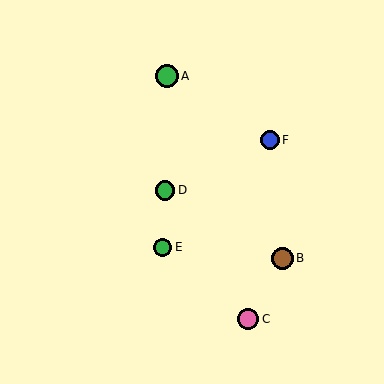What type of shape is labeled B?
Shape B is a brown circle.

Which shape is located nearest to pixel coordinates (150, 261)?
The green circle (labeled E) at (163, 247) is nearest to that location.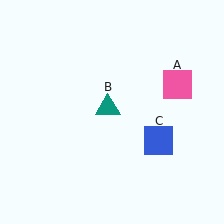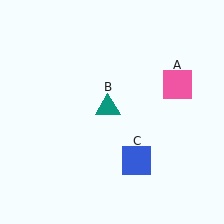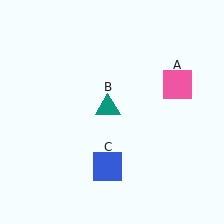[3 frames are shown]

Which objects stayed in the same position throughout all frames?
Pink square (object A) and teal triangle (object B) remained stationary.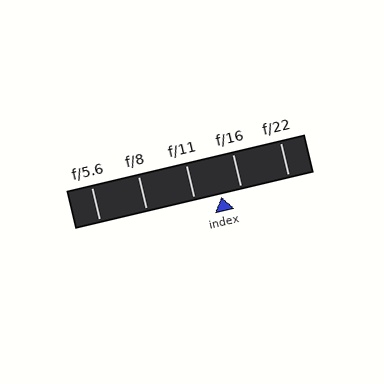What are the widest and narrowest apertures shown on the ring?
The widest aperture shown is f/5.6 and the narrowest is f/22.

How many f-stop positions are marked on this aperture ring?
There are 5 f-stop positions marked.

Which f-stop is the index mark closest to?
The index mark is closest to f/16.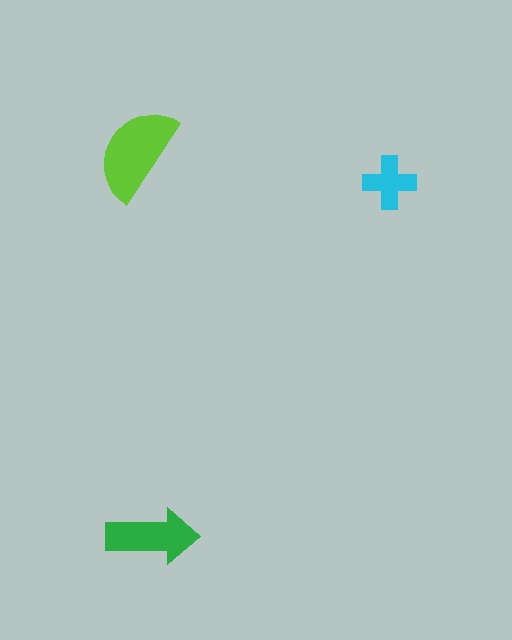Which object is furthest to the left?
The lime semicircle is leftmost.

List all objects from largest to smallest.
The lime semicircle, the green arrow, the cyan cross.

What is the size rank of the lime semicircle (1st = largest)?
1st.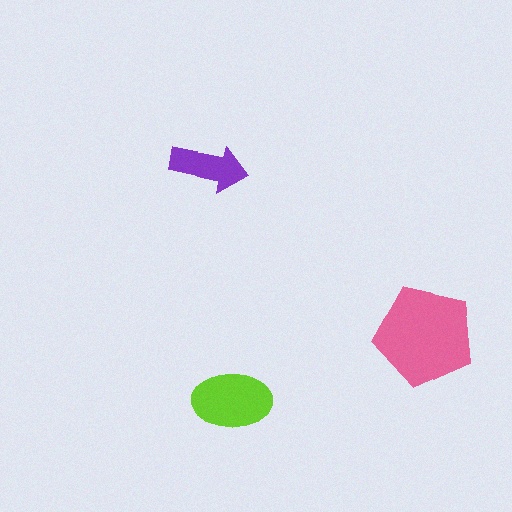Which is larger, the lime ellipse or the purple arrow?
The lime ellipse.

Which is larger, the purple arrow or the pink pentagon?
The pink pentagon.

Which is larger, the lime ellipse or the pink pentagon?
The pink pentagon.